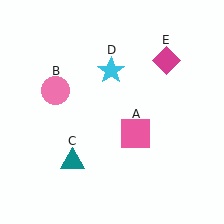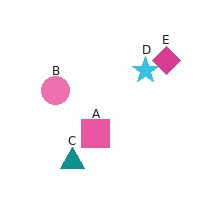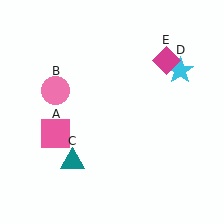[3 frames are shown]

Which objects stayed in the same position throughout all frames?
Pink circle (object B) and teal triangle (object C) and magenta diamond (object E) remained stationary.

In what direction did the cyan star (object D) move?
The cyan star (object D) moved right.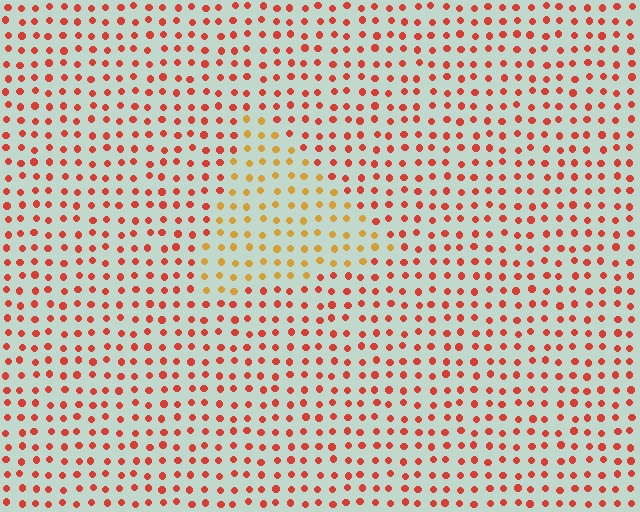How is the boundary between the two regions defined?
The boundary is defined purely by a slight shift in hue (about 36 degrees). Spacing, size, and orientation are identical on both sides.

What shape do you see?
I see a triangle.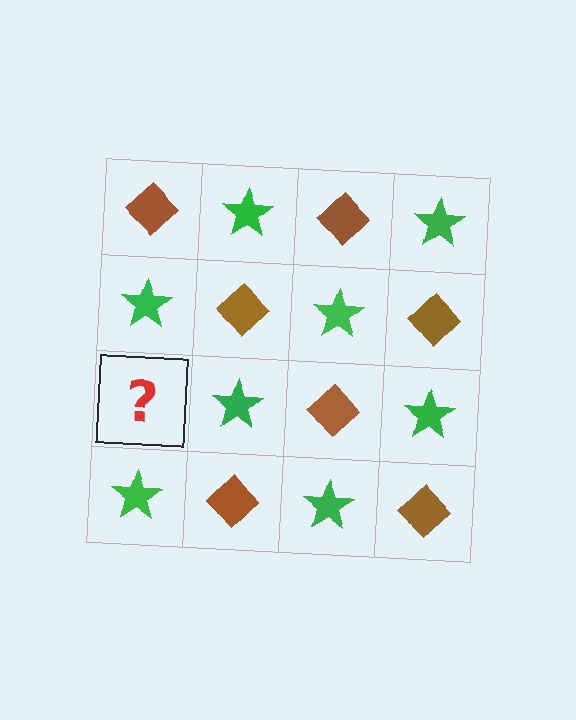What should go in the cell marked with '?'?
The missing cell should contain a brown diamond.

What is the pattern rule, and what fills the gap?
The rule is that it alternates brown diamond and green star in a checkerboard pattern. The gap should be filled with a brown diamond.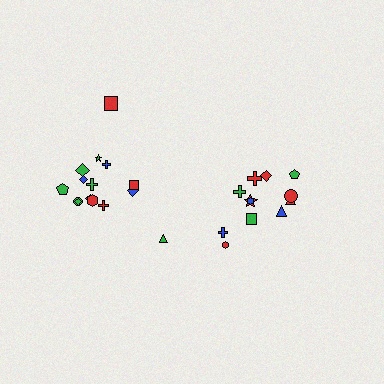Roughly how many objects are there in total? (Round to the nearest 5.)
Roughly 25 objects in total.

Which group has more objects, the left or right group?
The left group.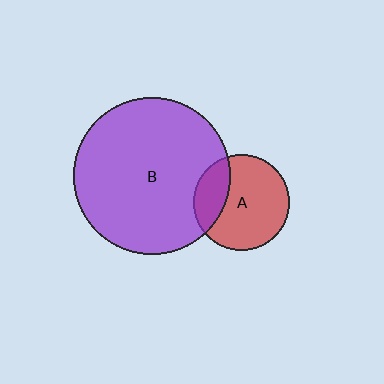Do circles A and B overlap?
Yes.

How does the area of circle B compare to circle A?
Approximately 2.7 times.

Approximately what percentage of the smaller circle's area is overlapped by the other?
Approximately 25%.